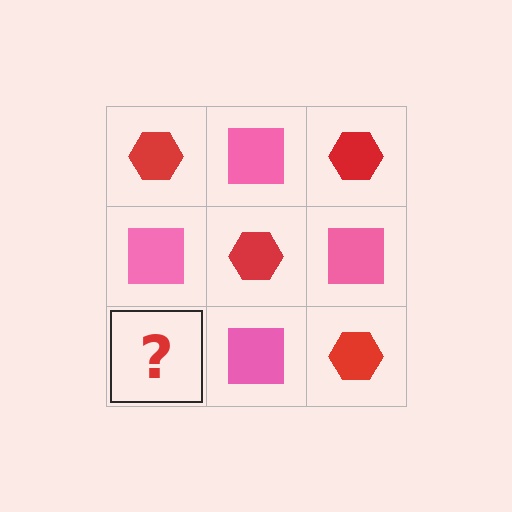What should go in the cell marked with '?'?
The missing cell should contain a red hexagon.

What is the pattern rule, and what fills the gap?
The rule is that it alternates red hexagon and pink square in a checkerboard pattern. The gap should be filled with a red hexagon.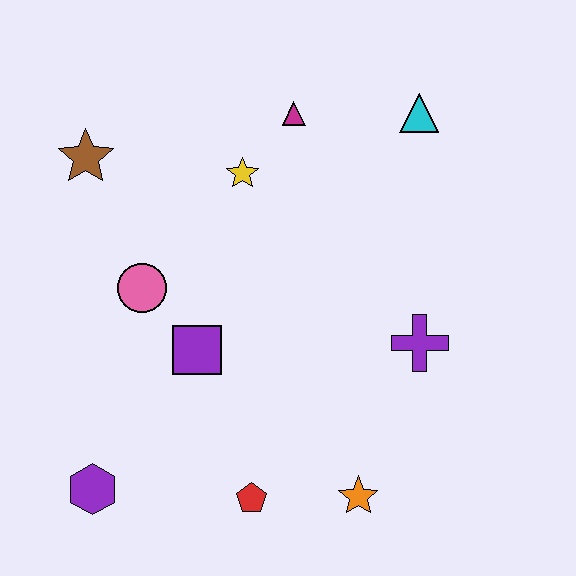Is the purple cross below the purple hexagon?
No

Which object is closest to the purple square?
The pink circle is closest to the purple square.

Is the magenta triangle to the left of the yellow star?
No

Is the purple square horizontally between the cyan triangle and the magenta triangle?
No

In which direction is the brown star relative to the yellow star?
The brown star is to the left of the yellow star.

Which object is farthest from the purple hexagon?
The cyan triangle is farthest from the purple hexagon.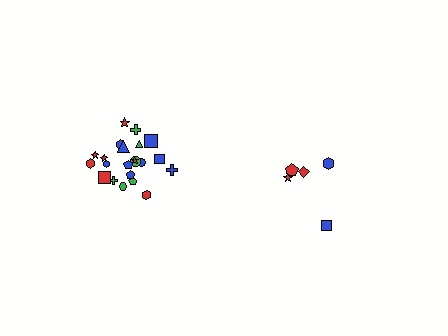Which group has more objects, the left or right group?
The left group.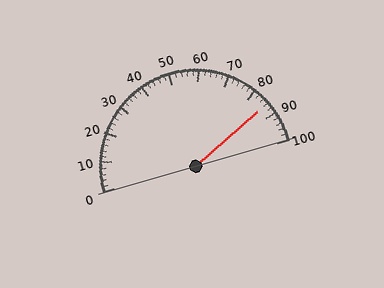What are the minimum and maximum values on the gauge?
The gauge ranges from 0 to 100.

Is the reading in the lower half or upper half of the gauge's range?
The reading is in the upper half of the range (0 to 100).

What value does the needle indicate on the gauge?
The needle indicates approximately 86.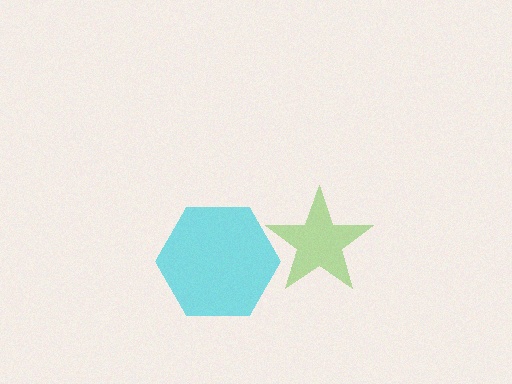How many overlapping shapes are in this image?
There are 2 overlapping shapes in the image.